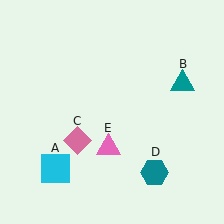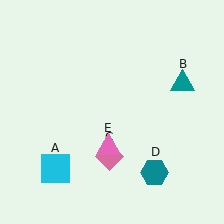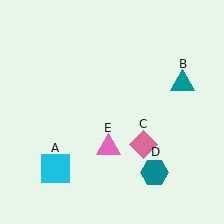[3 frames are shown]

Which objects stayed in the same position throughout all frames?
Cyan square (object A) and teal triangle (object B) and teal hexagon (object D) and pink triangle (object E) remained stationary.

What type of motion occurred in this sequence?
The pink diamond (object C) rotated counterclockwise around the center of the scene.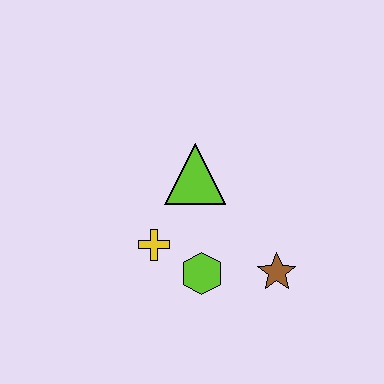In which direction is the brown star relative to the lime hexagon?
The brown star is to the right of the lime hexagon.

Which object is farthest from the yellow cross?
The brown star is farthest from the yellow cross.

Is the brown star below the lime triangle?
Yes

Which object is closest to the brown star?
The lime hexagon is closest to the brown star.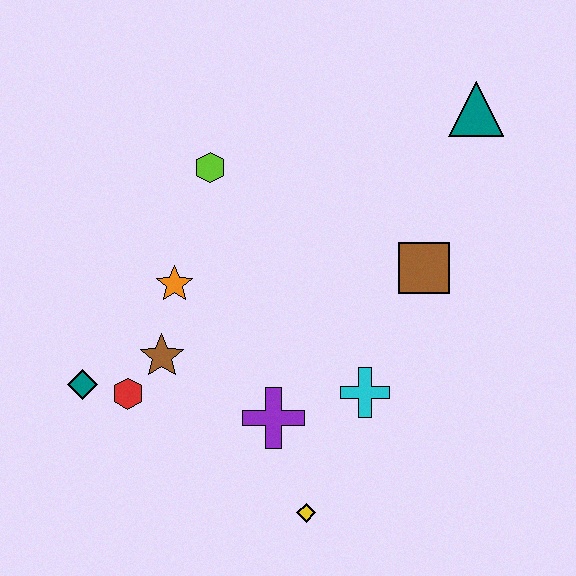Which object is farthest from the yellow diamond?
The teal triangle is farthest from the yellow diamond.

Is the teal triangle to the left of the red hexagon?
No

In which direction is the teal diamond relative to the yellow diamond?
The teal diamond is to the left of the yellow diamond.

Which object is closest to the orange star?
The brown star is closest to the orange star.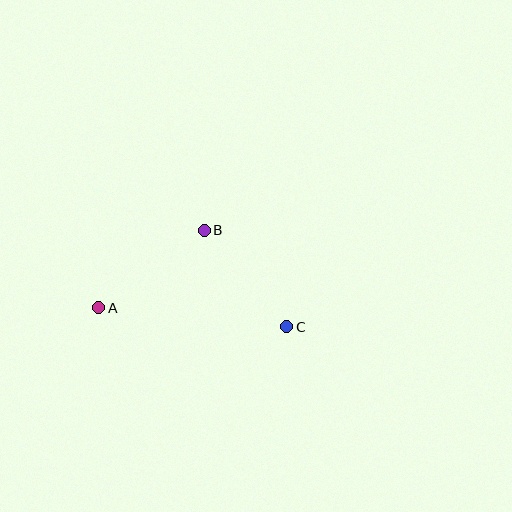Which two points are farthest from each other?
Points A and C are farthest from each other.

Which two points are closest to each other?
Points B and C are closest to each other.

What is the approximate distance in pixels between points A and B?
The distance between A and B is approximately 131 pixels.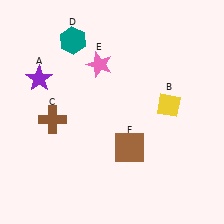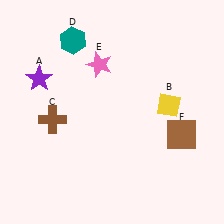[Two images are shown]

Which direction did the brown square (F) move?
The brown square (F) moved right.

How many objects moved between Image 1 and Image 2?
1 object moved between the two images.